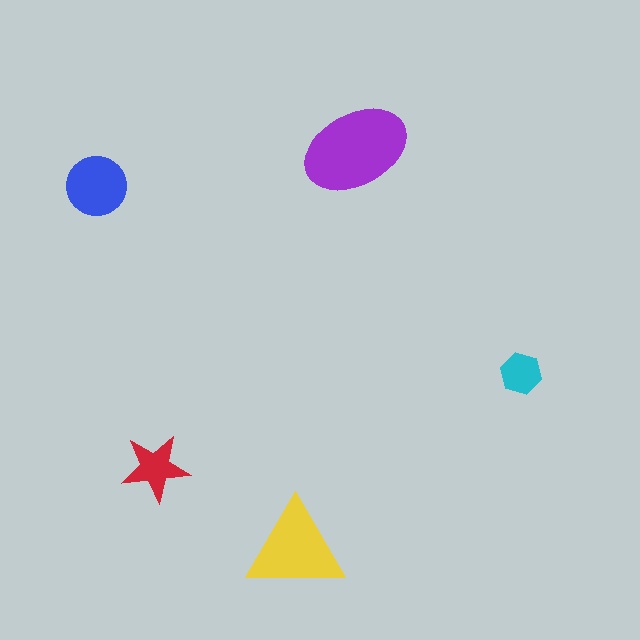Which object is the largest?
The purple ellipse.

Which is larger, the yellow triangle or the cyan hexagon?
The yellow triangle.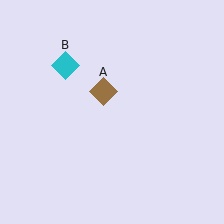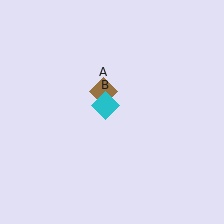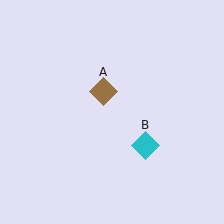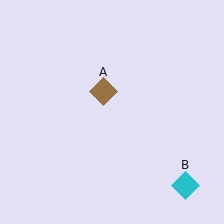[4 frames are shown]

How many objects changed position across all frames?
1 object changed position: cyan diamond (object B).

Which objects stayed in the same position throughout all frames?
Brown diamond (object A) remained stationary.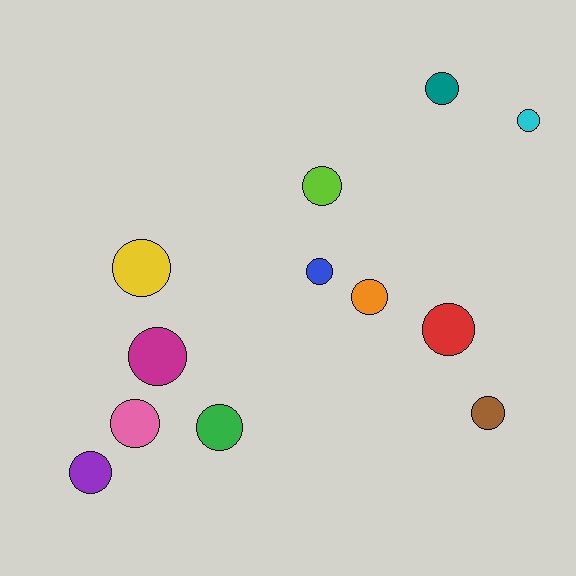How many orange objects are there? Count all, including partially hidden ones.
There is 1 orange object.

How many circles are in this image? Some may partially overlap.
There are 12 circles.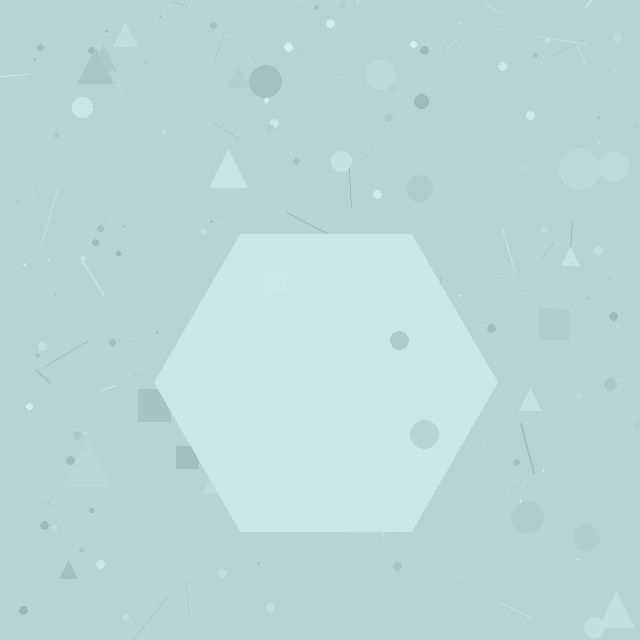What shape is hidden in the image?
A hexagon is hidden in the image.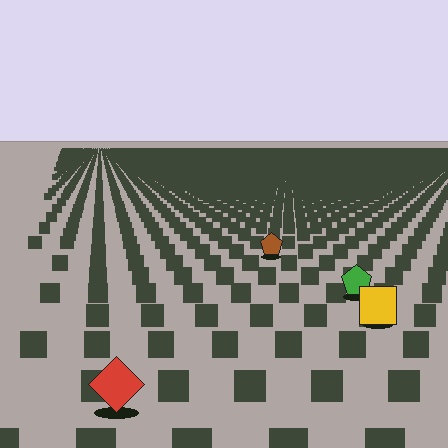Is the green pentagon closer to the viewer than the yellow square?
No. The yellow square is closer — you can tell from the texture gradient: the ground texture is coarser near it.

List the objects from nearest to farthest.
From nearest to farthest: the red diamond, the yellow square, the green pentagon, the brown pentagon.